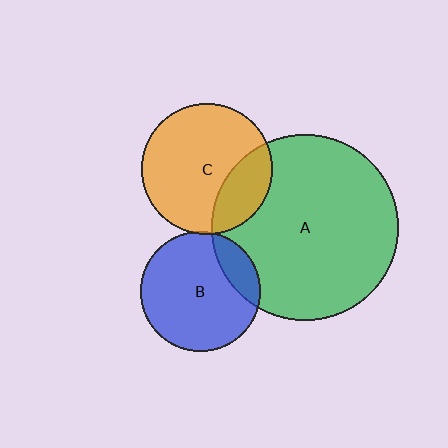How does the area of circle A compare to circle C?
Approximately 2.0 times.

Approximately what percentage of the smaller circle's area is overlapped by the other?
Approximately 5%.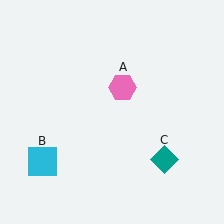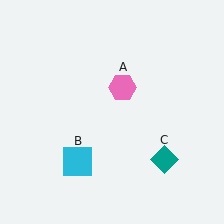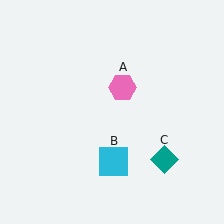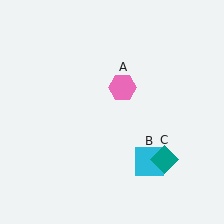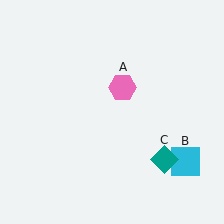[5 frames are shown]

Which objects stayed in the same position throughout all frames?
Pink hexagon (object A) and teal diamond (object C) remained stationary.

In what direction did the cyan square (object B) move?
The cyan square (object B) moved right.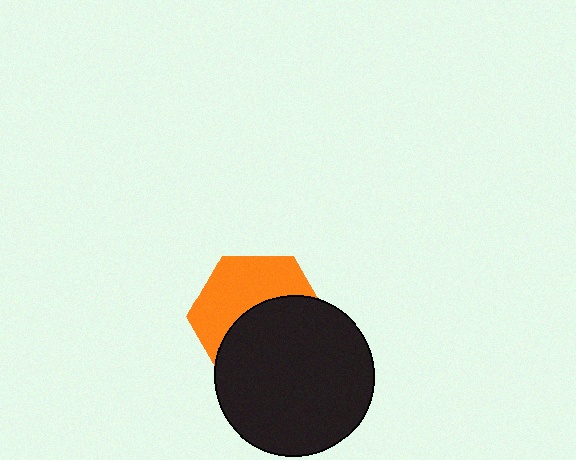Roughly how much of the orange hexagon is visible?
About half of it is visible (roughly 48%).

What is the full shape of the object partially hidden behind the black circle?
The partially hidden object is an orange hexagon.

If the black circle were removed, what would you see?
You would see the complete orange hexagon.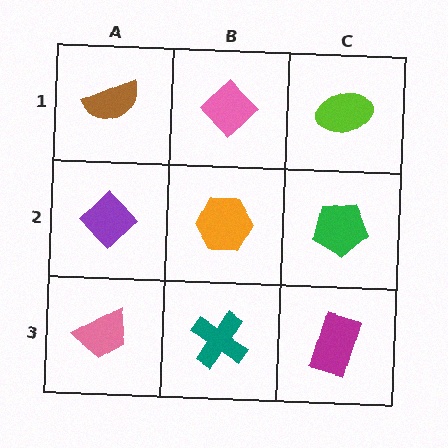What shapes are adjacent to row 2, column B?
A pink diamond (row 1, column B), a teal cross (row 3, column B), a purple diamond (row 2, column A), a green pentagon (row 2, column C).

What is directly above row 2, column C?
A lime ellipse.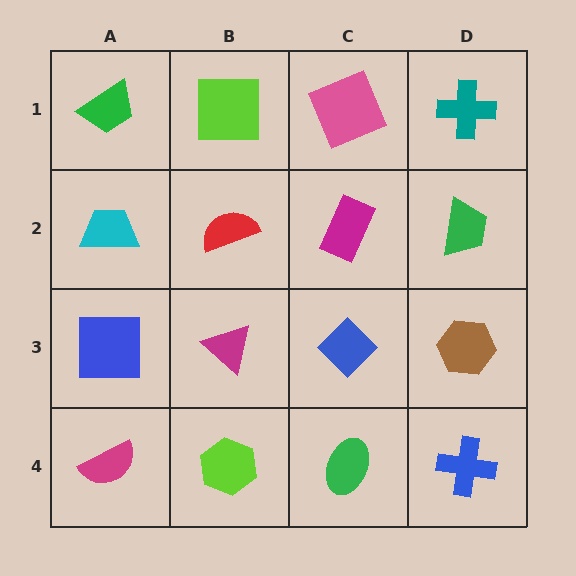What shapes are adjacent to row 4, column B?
A magenta triangle (row 3, column B), a magenta semicircle (row 4, column A), a green ellipse (row 4, column C).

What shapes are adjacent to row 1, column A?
A cyan trapezoid (row 2, column A), a lime square (row 1, column B).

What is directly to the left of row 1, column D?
A pink square.